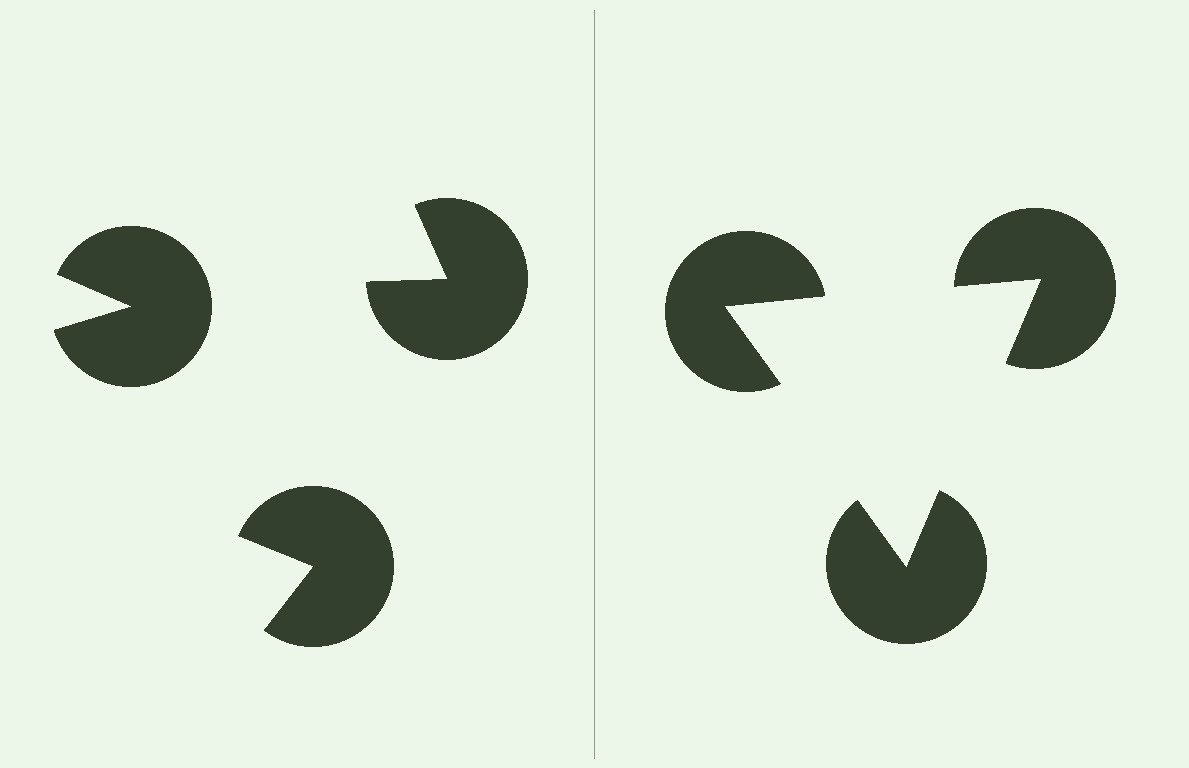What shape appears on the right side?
An illusory triangle.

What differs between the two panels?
The pac-man discs are positioned identically on both sides; only the wedge orientations differ. On the right they align to a triangle; on the left they are misaligned.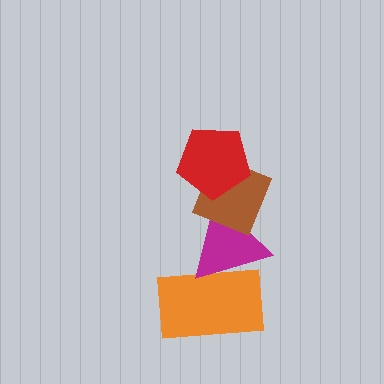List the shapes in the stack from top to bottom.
From top to bottom: the red pentagon, the brown diamond, the magenta triangle, the orange rectangle.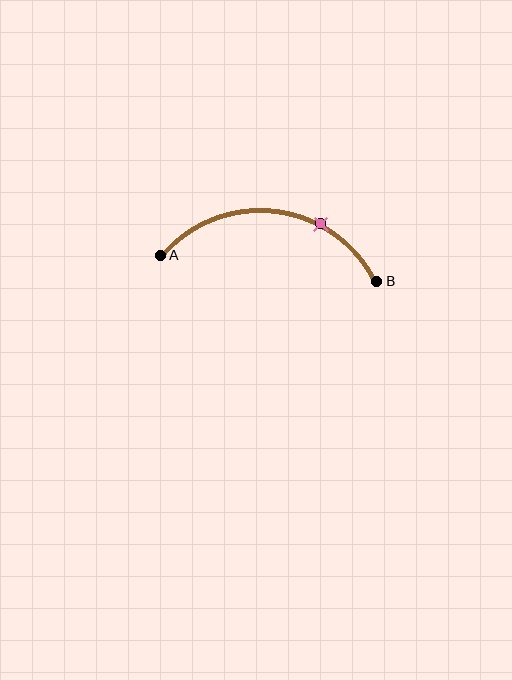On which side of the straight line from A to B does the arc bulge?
The arc bulges above the straight line connecting A and B.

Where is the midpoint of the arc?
The arc midpoint is the point on the curve farthest from the straight line joining A and B. It sits above that line.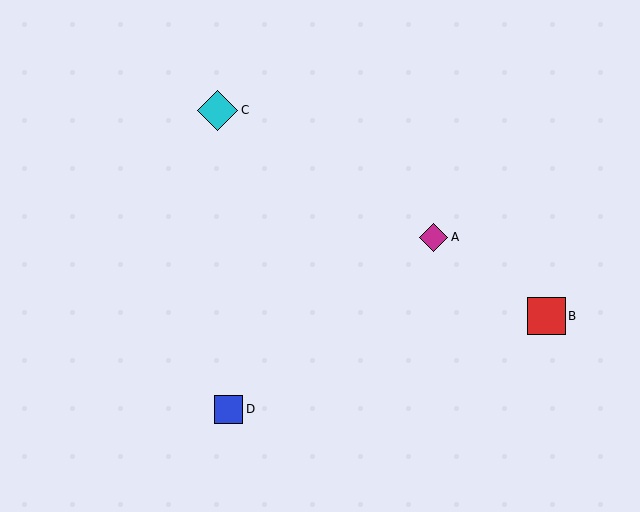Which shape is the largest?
The cyan diamond (labeled C) is the largest.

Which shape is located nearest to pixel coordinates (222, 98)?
The cyan diamond (labeled C) at (218, 110) is nearest to that location.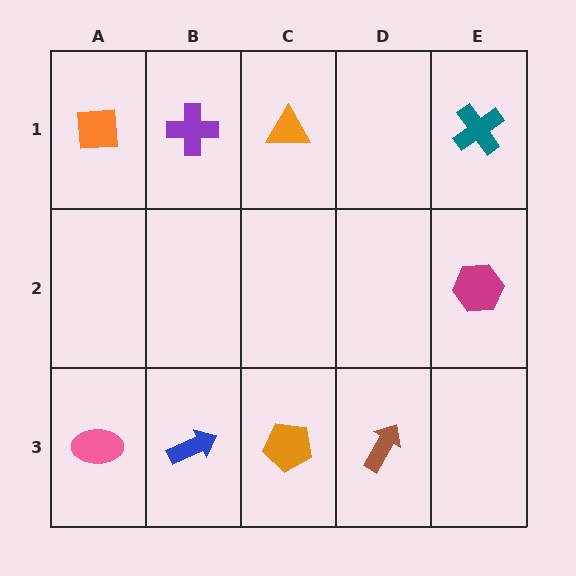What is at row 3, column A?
A pink ellipse.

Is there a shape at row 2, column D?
No, that cell is empty.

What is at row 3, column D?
A brown arrow.